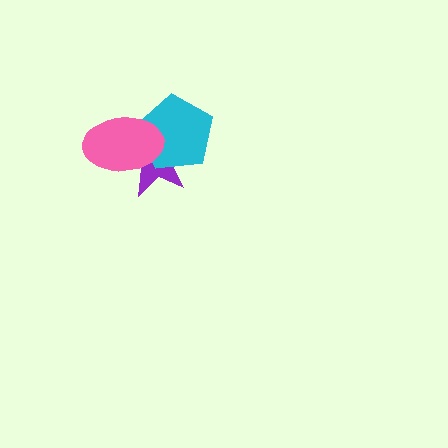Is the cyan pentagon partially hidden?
Yes, it is partially covered by another shape.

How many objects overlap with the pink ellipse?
2 objects overlap with the pink ellipse.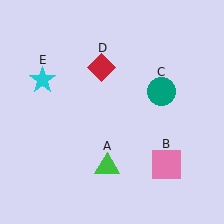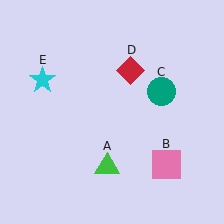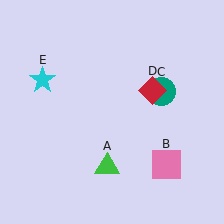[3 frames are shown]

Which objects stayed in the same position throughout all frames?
Green triangle (object A) and pink square (object B) and teal circle (object C) and cyan star (object E) remained stationary.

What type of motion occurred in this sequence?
The red diamond (object D) rotated clockwise around the center of the scene.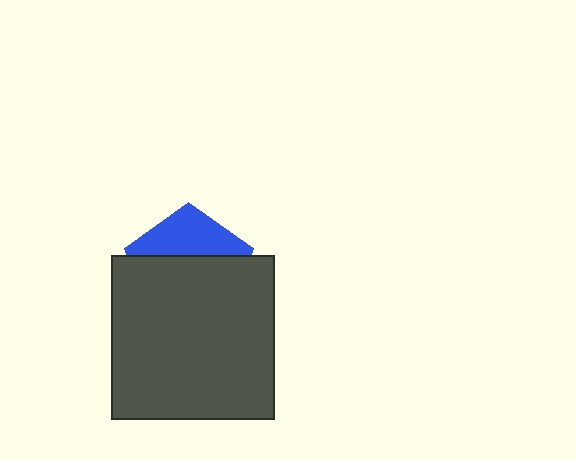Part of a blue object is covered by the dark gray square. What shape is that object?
It is a pentagon.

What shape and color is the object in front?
The object in front is a dark gray square.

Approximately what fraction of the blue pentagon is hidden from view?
Roughly 65% of the blue pentagon is hidden behind the dark gray square.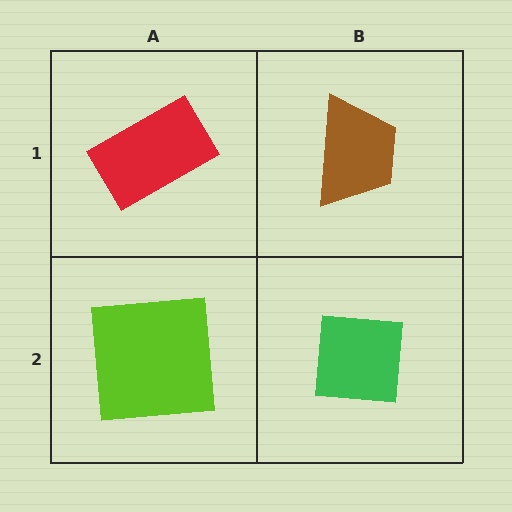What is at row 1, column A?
A red rectangle.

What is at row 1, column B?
A brown trapezoid.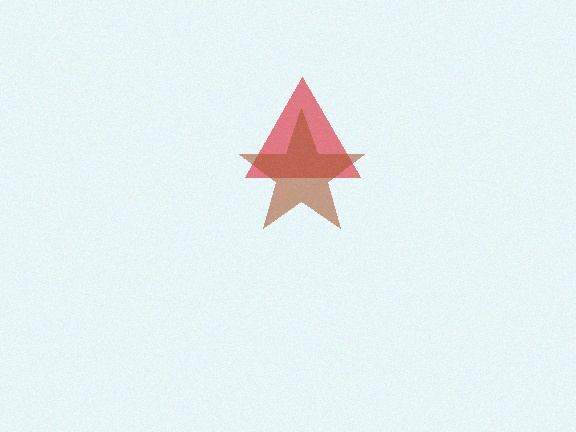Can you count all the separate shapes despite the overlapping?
Yes, there are 2 separate shapes.